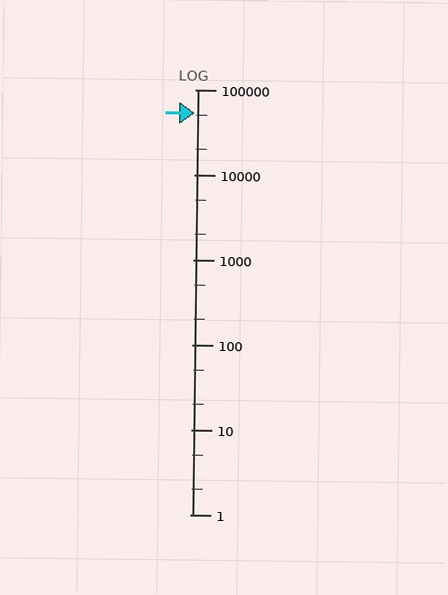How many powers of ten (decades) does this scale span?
The scale spans 5 decades, from 1 to 100000.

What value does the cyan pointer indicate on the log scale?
The pointer indicates approximately 53000.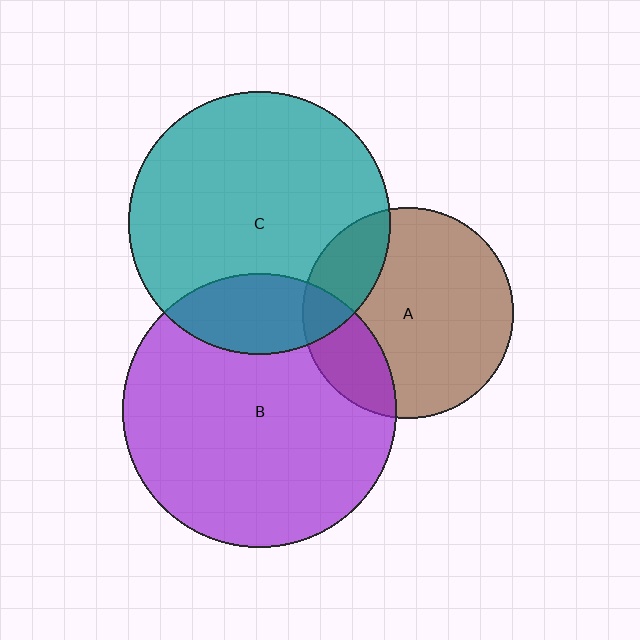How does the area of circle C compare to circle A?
Approximately 1.6 times.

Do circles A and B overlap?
Yes.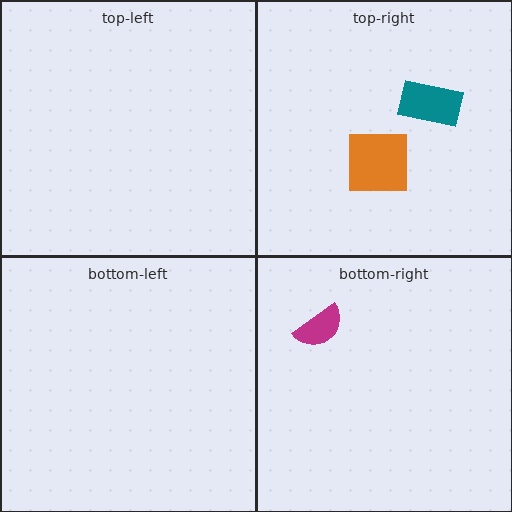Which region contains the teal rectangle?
The top-right region.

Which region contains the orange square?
The top-right region.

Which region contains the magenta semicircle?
The bottom-right region.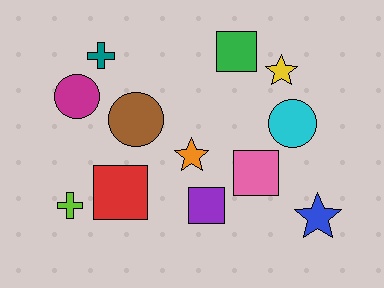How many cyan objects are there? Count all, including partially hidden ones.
There is 1 cyan object.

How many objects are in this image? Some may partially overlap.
There are 12 objects.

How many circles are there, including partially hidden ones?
There are 3 circles.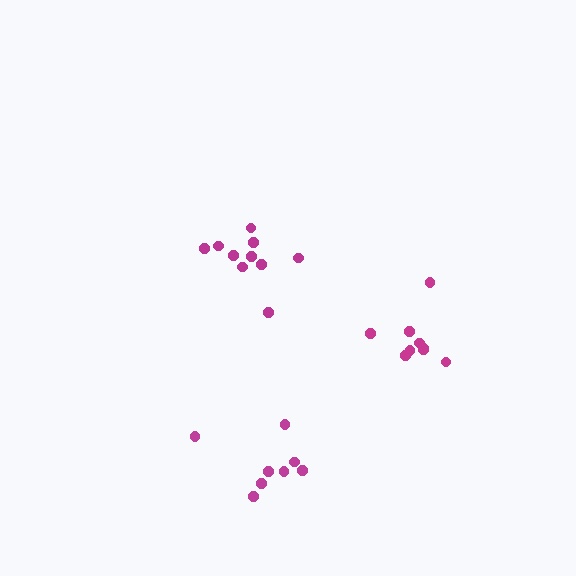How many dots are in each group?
Group 1: 10 dots, Group 2: 9 dots, Group 3: 8 dots (27 total).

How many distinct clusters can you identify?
There are 3 distinct clusters.